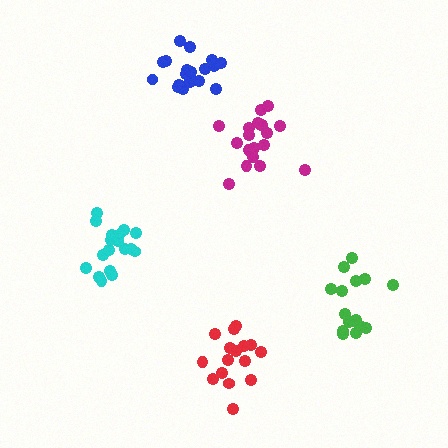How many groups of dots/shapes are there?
There are 5 groups.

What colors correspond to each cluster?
The clusters are colored: cyan, magenta, blue, green, red.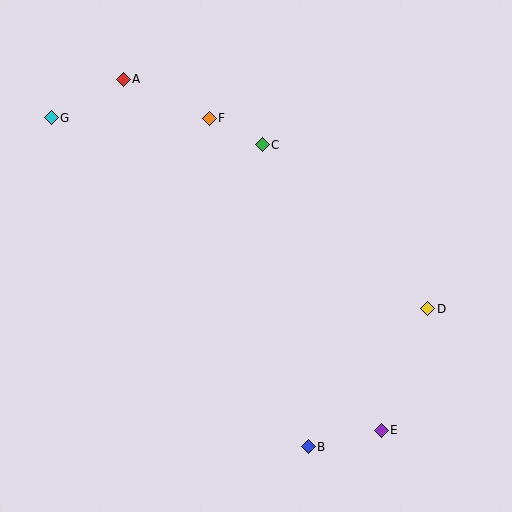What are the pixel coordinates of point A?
Point A is at (123, 79).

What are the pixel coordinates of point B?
Point B is at (308, 447).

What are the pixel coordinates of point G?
Point G is at (51, 118).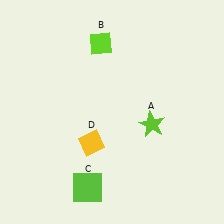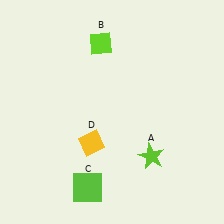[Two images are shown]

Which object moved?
The lime star (A) moved down.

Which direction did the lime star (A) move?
The lime star (A) moved down.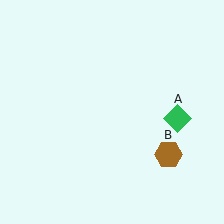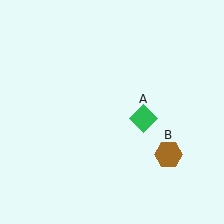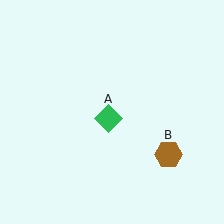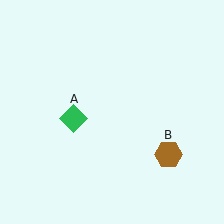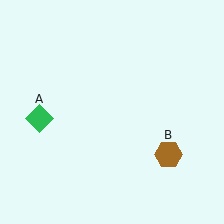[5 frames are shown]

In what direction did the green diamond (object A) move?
The green diamond (object A) moved left.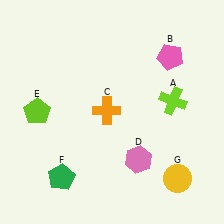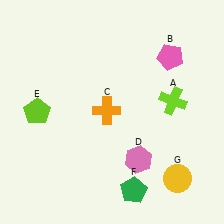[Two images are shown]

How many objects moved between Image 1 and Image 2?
1 object moved between the two images.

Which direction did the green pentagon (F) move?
The green pentagon (F) moved right.